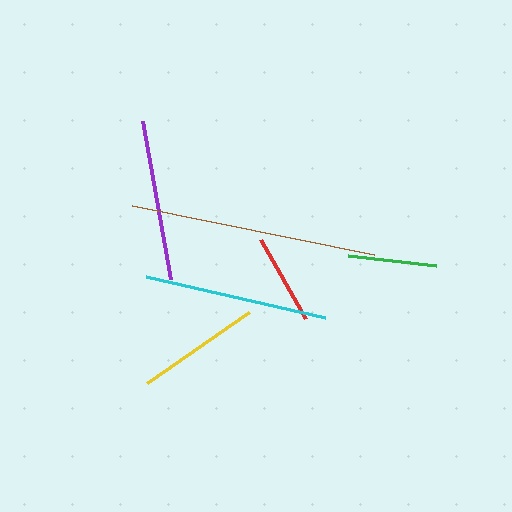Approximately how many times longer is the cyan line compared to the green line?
The cyan line is approximately 2.1 times the length of the green line.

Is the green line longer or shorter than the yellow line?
The yellow line is longer than the green line.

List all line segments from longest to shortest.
From longest to shortest: brown, cyan, purple, yellow, red, green.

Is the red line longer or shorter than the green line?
The red line is longer than the green line.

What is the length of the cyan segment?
The cyan segment is approximately 183 pixels long.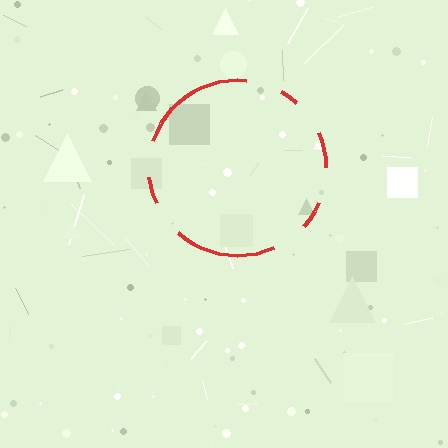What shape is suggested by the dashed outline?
The dashed outline suggests a circle.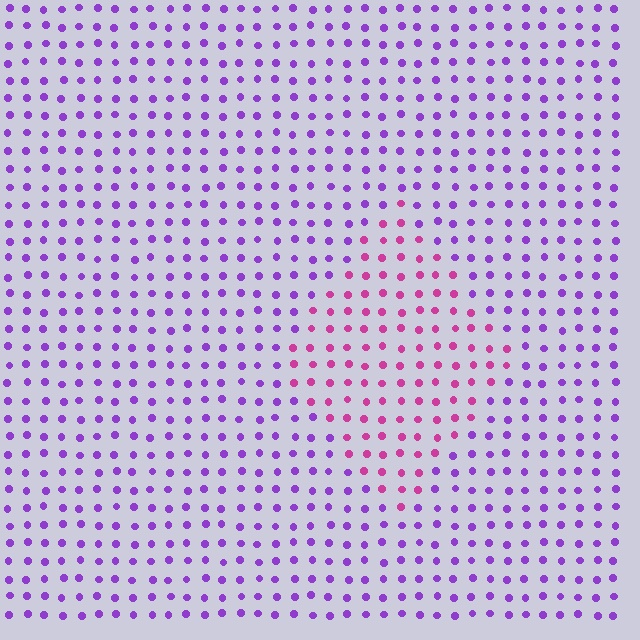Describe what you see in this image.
The image is filled with small purple elements in a uniform arrangement. A diamond-shaped region is visible where the elements are tinted to a slightly different hue, forming a subtle color boundary.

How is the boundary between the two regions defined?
The boundary is defined purely by a slight shift in hue (about 46 degrees). Spacing, size, and orientation are identical on both sides.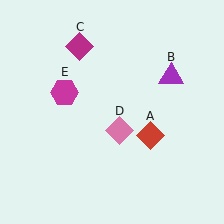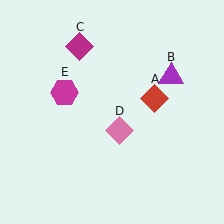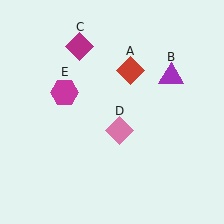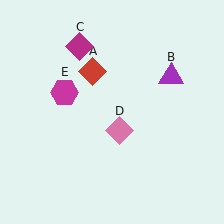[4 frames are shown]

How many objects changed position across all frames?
1 object changed position: red diamond (object A).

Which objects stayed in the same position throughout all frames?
Purple triangle (object B) and magenta diamond (object C) and pink diamond (object D) and magenta hexagon (object E) remained stationary.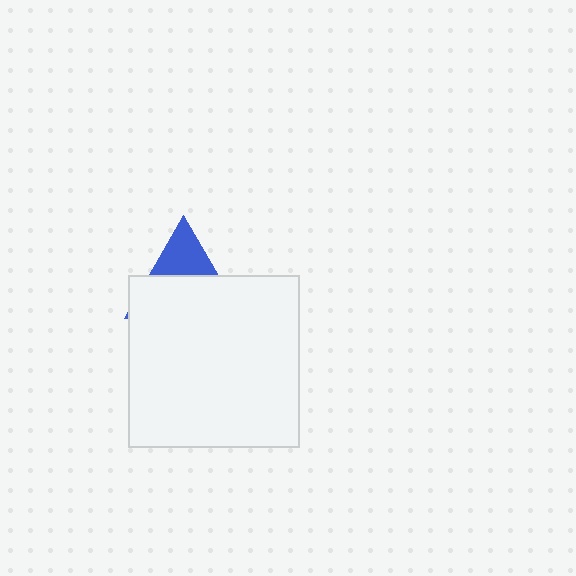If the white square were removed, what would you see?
You would see the complete blue triangle.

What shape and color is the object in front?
The object in front is a white square.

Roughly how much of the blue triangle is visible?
A small part of it is visible (roughly 34%).